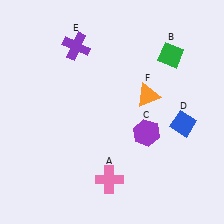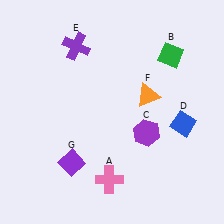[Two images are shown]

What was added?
A purple diamond (G) was added in Image 2.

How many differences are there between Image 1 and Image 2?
There is 1 difference between the two images.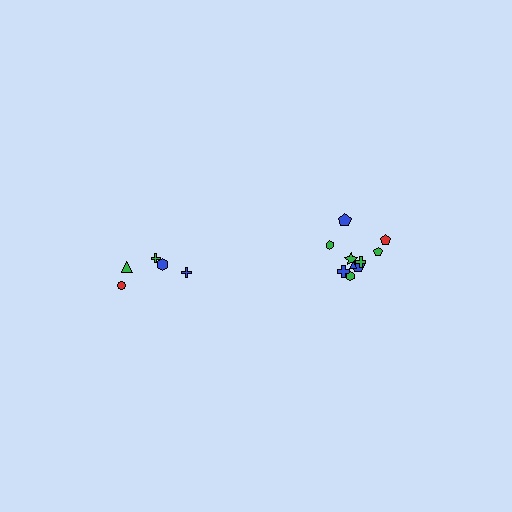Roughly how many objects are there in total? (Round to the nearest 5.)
Roughly 15 objects in total.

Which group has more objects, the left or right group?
The right group.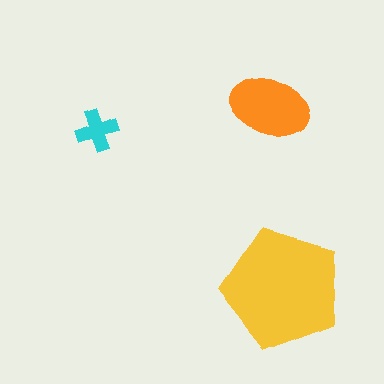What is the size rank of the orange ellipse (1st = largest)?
2nd.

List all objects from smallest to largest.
The cyan cross, the orange ellipse, the yellow pentagon.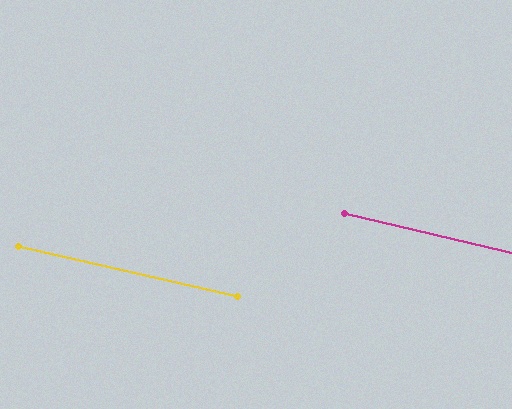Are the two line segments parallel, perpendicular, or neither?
Parallel — their directions differ by only 0.6°.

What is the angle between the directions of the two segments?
Approximately 1 degree.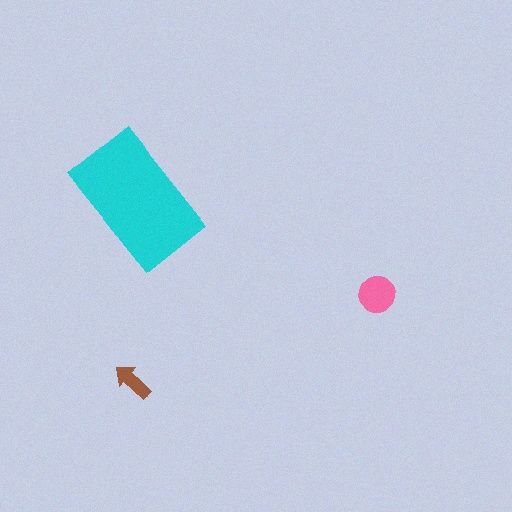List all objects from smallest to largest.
The brown arrow, the pink circle, the cyan rectangle.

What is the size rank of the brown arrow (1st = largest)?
3rd.